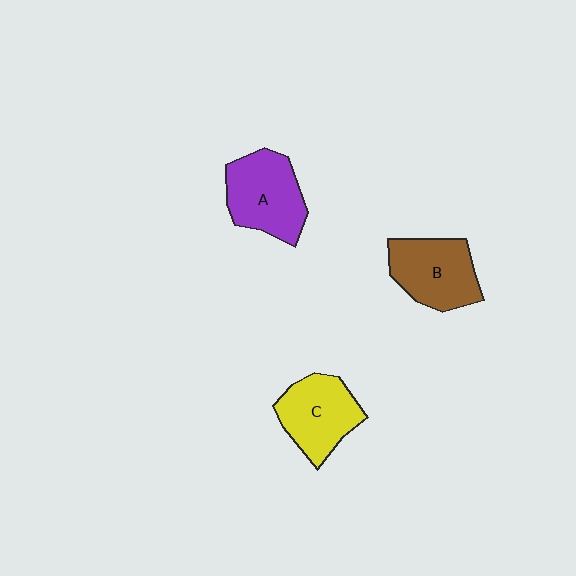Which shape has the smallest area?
Shape C (yellow).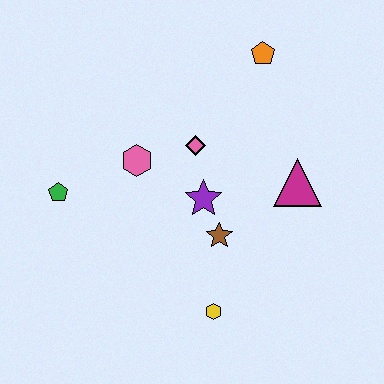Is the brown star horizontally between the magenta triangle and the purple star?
Yes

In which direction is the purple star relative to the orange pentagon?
The purple star is below the orange pentagon.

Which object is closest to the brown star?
The purple star is closest to the brown star.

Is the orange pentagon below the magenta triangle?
No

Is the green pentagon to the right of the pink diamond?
No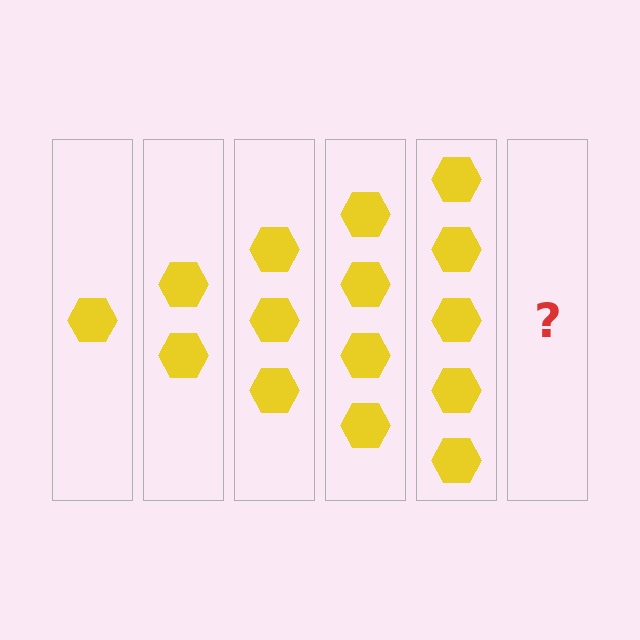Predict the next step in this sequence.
The next step is 6 hexagons.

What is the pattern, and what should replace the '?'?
The pattern is that each step adds one more hexagon. The '?' should be 6 hexagons.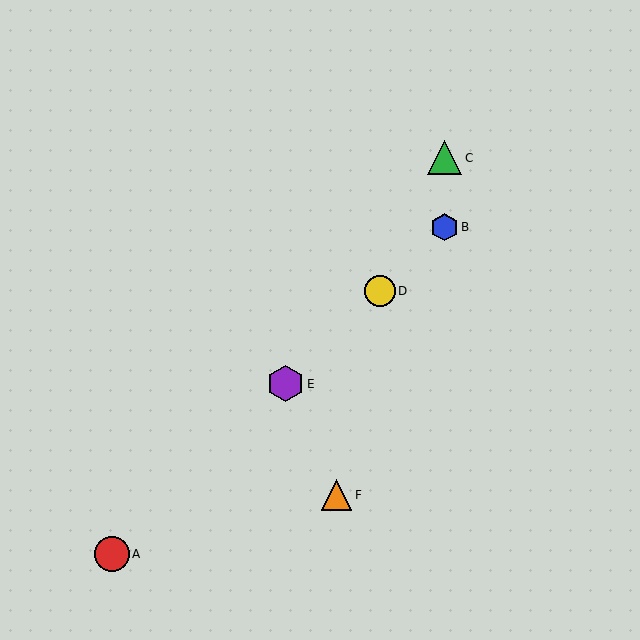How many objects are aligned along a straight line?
4 objects (A, B, D, E) are aligned along a straight line.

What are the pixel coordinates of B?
Object B is at (445, 227).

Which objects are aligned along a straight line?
Objects A, B, D, E are aligned along a straight line.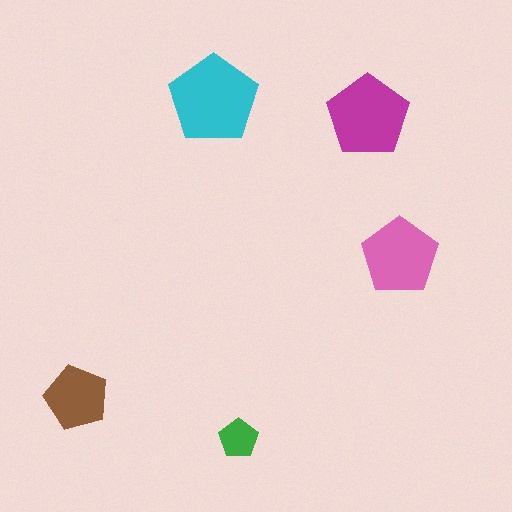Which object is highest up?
The cyan pentagon is topmost.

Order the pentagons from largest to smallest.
the cyan one, the magenta one, the pink one, the brown one, the green one.